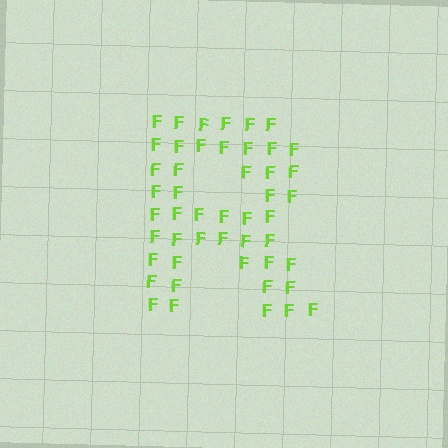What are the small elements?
The small elements are letter F's.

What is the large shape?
The large shape is the letter R.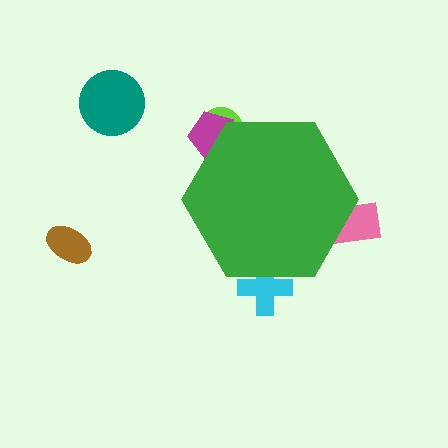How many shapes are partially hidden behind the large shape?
4 shapes are partially hidden.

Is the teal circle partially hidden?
No, the teal circle is fully visible.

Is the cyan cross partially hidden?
Yes, the cyan cross is partially hidden behind the green hexagon.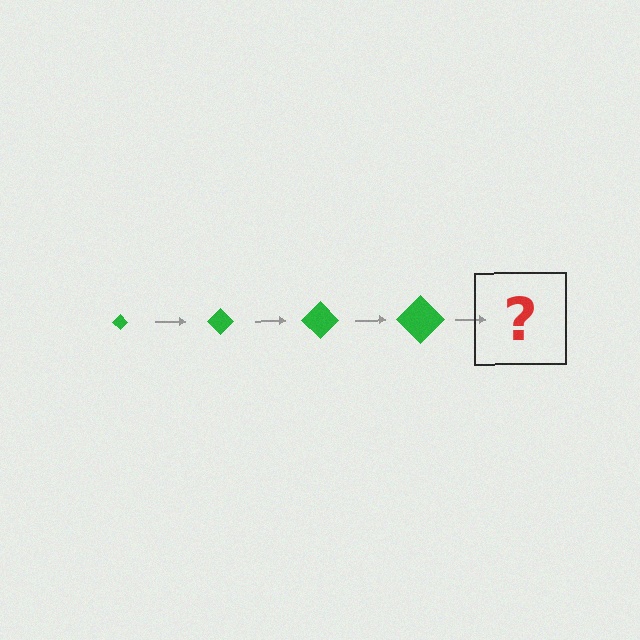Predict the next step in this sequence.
The next step is a green diamond, larger than the previous one.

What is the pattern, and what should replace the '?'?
The pattern is that the diamond gets progressively larger each step. The '?' should be a green diamond, larger than the previous one.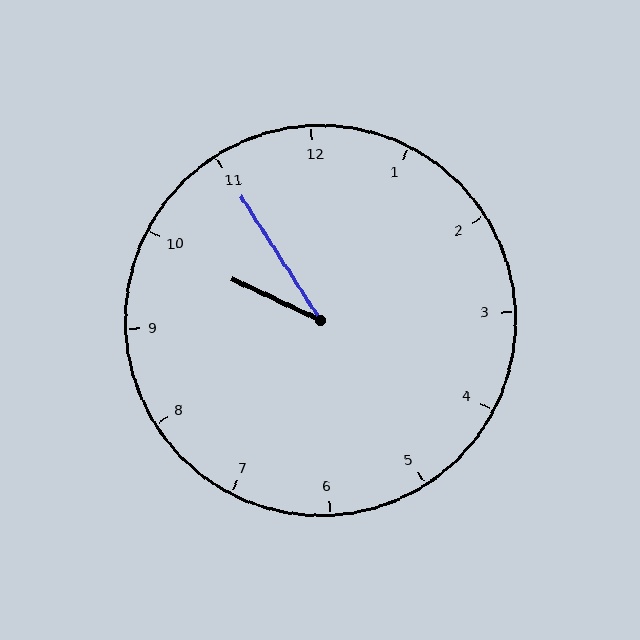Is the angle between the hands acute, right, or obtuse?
It is acute.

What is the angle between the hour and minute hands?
Approximately 32 degrees.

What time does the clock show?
9:55.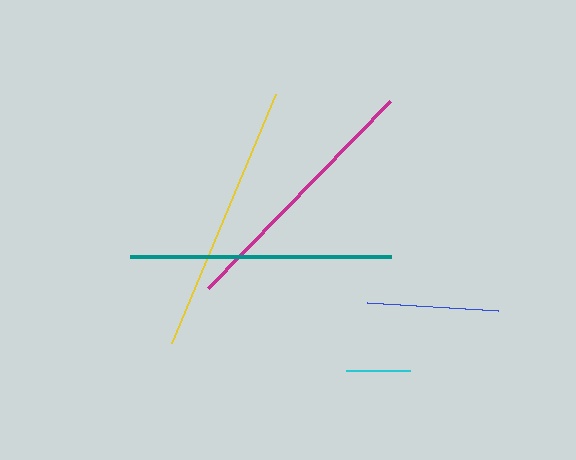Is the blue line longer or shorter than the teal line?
The teal line is longer than the blue line.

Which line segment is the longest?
The yellow line is the longest at approximately 269 pixels.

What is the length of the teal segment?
The teal segment is approximately 260 pixels long.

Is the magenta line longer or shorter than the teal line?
The magenta line is longer than the teal line.